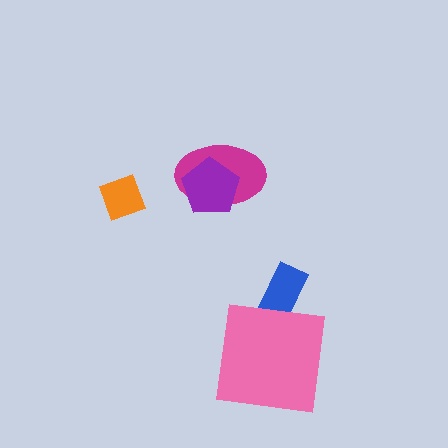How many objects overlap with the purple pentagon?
1 object overlaps with the purple pentagon.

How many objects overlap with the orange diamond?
0 objects overlap with the orange diamond.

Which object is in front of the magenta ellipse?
The purple pentagon is in front of the magenta ellipse.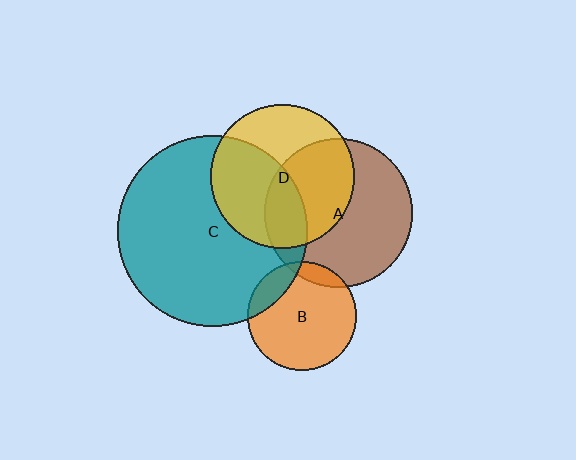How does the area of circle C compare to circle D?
Approximately 1.7 times.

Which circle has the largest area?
Circle C (teal).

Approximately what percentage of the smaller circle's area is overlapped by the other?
Approximately 45%.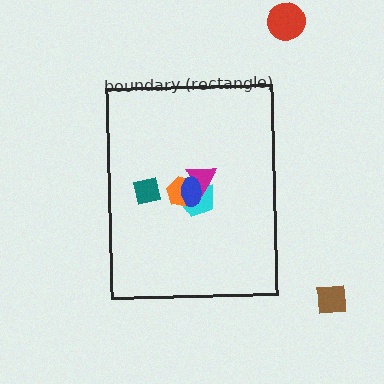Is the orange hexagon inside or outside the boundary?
Inside.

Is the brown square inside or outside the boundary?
Outside.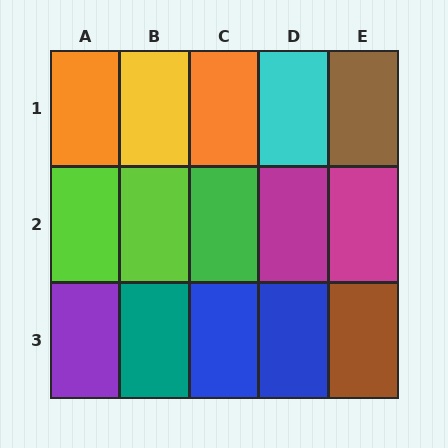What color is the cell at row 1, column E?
Brown.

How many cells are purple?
1 cell is purple.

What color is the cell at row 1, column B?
Yellow.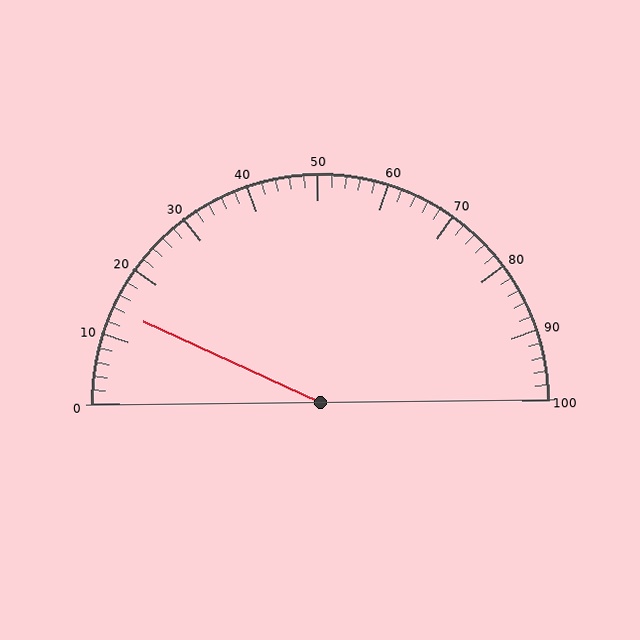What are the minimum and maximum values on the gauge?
The gauge ranges from 0 to 100.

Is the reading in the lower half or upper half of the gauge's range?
The reading is in the lower half of the range (0 to 100).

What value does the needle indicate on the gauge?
The needle indicates approximately 14.